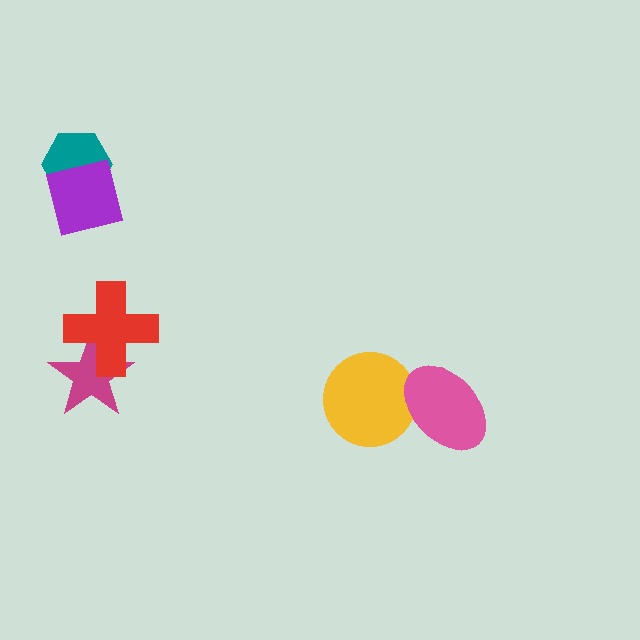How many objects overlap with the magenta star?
1 object overlaps with the magenta star.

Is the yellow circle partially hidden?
Yes, it is partially covered by another shape.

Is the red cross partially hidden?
No, no other shape covers it.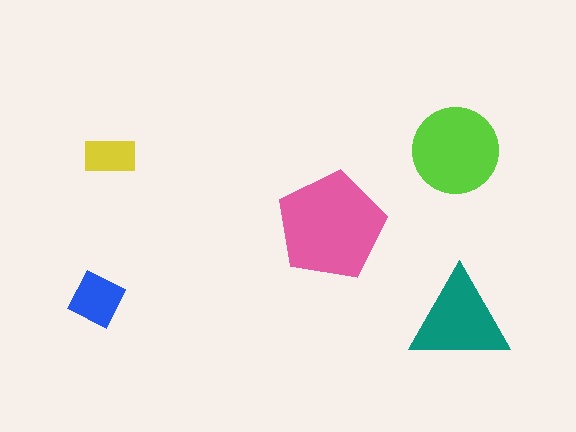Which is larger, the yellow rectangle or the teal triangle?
The teal triangle.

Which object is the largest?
The pink pentagon.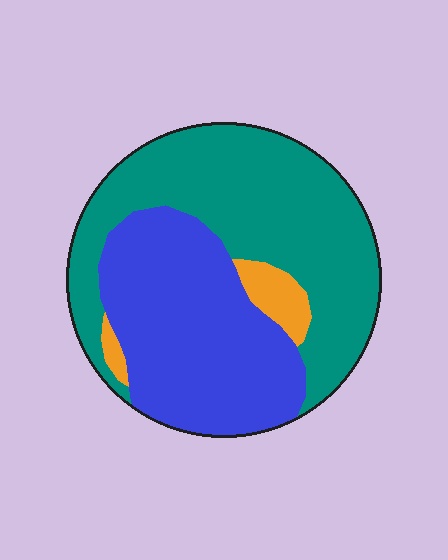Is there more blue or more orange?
Blue.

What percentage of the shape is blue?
Blue covers roughly 40% of the shape.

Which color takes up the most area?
Teal, at roughly 50%.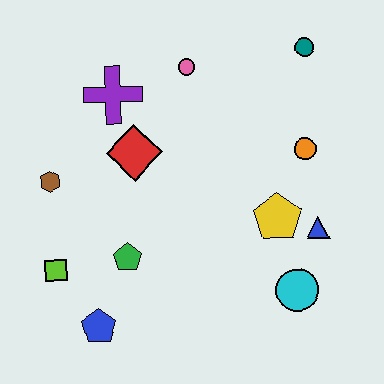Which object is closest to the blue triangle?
The yellow pentagon is closest to the blue triangle.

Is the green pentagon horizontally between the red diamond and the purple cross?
Yes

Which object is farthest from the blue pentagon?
The teal circle is farthest from the blue pentagon.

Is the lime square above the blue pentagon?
Yes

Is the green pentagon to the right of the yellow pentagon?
No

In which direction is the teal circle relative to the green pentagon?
The teal circle is above the green pentagon.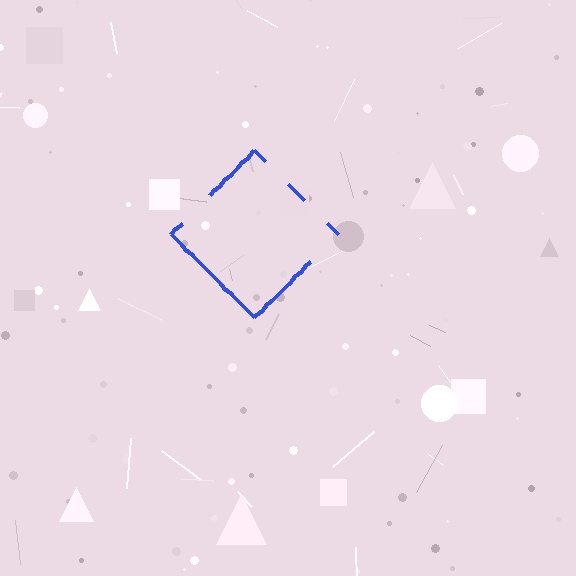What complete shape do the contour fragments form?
The contour fragments form a diamond.